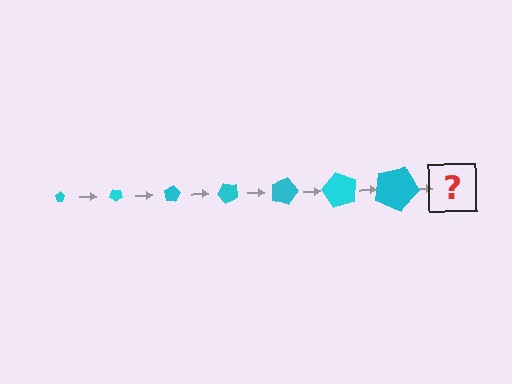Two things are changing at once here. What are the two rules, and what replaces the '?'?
The two rules are that the pentagon grows larger each step and it rotates 40 degrees each step. The '?' should be a pentagon, larger than the previous one and rotated 280 degrees from the start.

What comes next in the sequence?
The next element should be a pentagon, larger than the previous one and rotated 280 degrees from the start.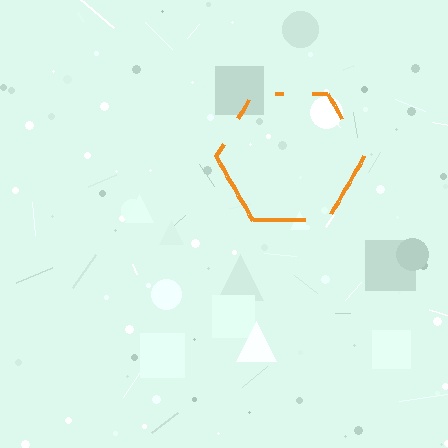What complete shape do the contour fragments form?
The contour fragments form a hexagon.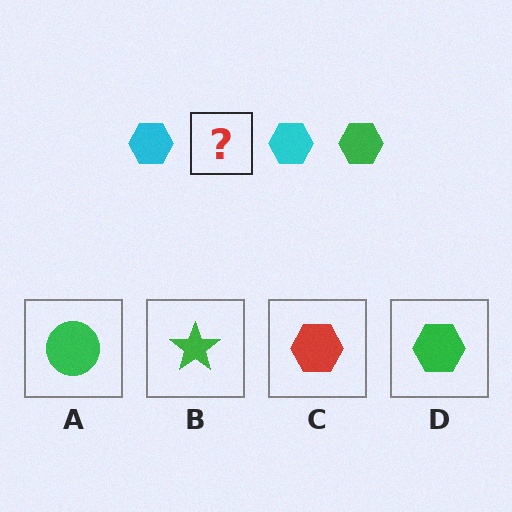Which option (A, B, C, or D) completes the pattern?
D.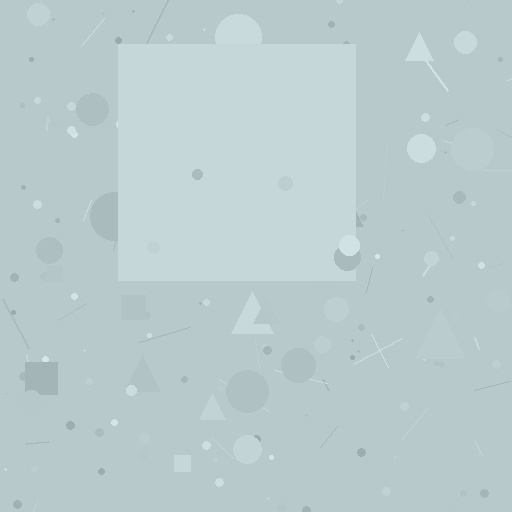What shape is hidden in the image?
A square is hidden in the image.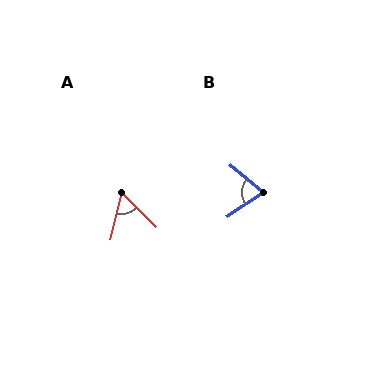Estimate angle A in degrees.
Approximately 59 degrees.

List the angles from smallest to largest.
A (59°), B (73°).